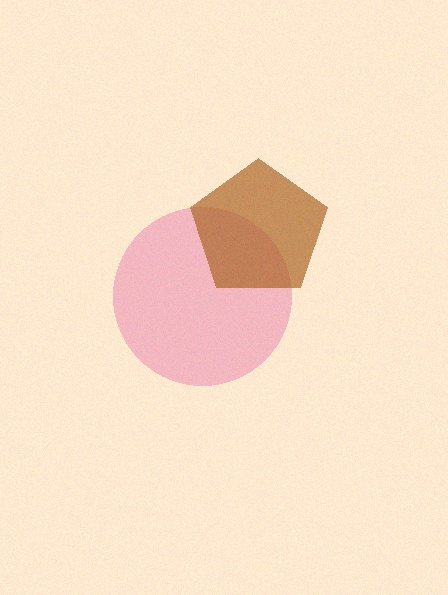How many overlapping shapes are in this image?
There are 2 overlapping shapes in the image.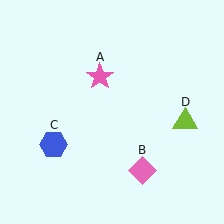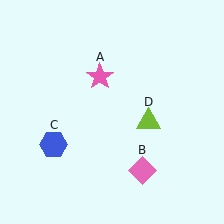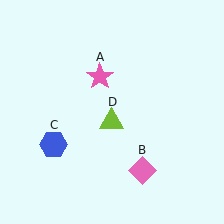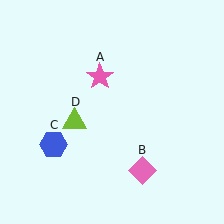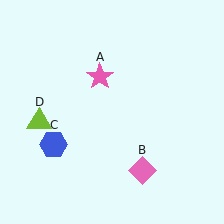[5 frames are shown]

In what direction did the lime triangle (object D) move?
The lime triangle (object D) moved left.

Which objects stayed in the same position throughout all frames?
Pink star (object A) and pink diamond (object B) and blue hexagon (object C) remained stationary.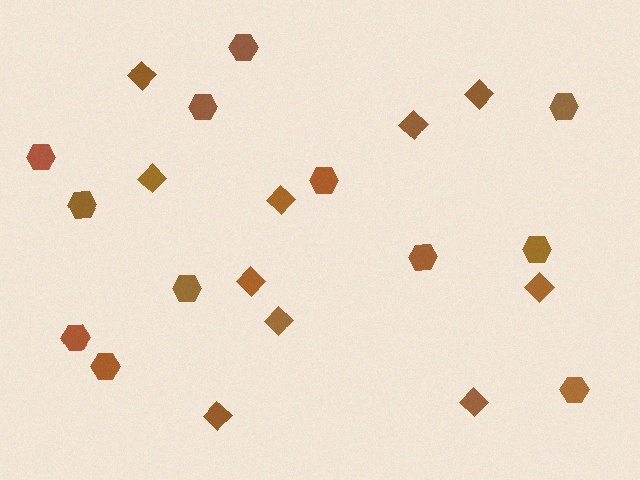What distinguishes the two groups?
There are 2 groups: one group of diamonds (10) and one group of hexagons (12).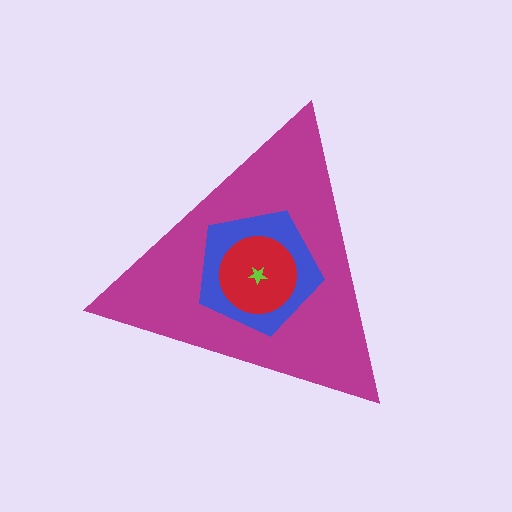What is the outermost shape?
The magenta triangle.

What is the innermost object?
The lime star.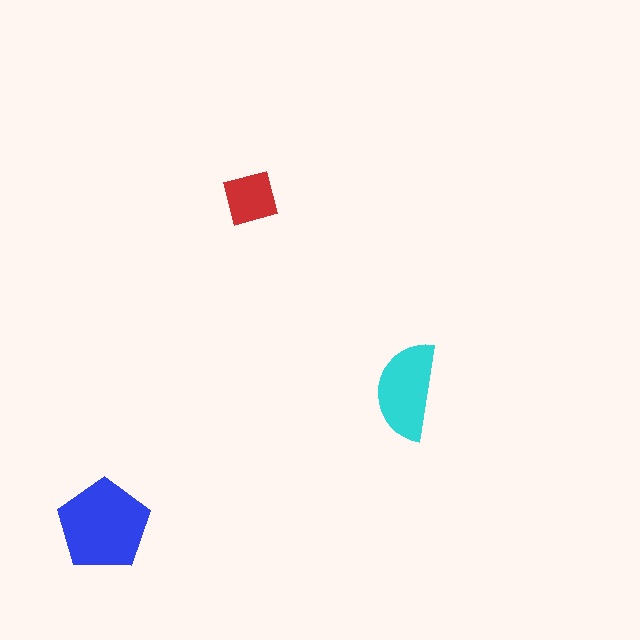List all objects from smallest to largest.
The red square, the cyan semicircle, the blue pentagon.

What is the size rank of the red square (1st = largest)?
3rd.